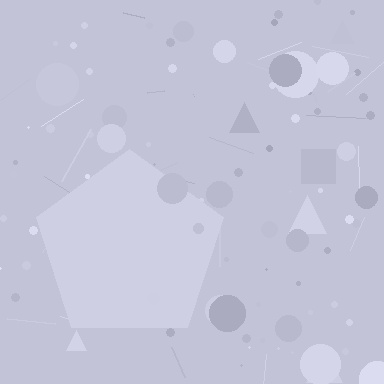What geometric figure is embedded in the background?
A pentagon is embedded in the background.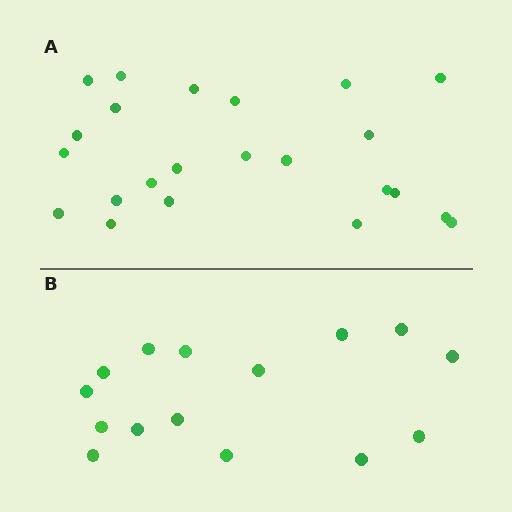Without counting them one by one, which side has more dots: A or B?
Region A (the top region) has more dots.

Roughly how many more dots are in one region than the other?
Region A has roughly 8 or so more dots than region B.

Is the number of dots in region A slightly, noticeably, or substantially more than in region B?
Region A has substantially more. The ratio is roughly 1.5 to 1.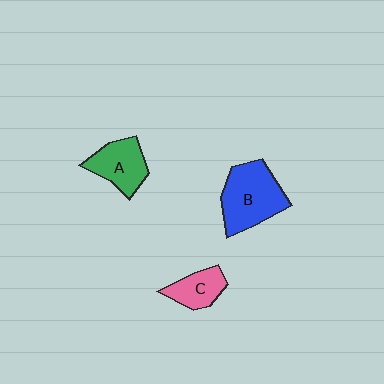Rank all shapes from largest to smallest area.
From largest to smallest: B (blue), A (green), C (pink).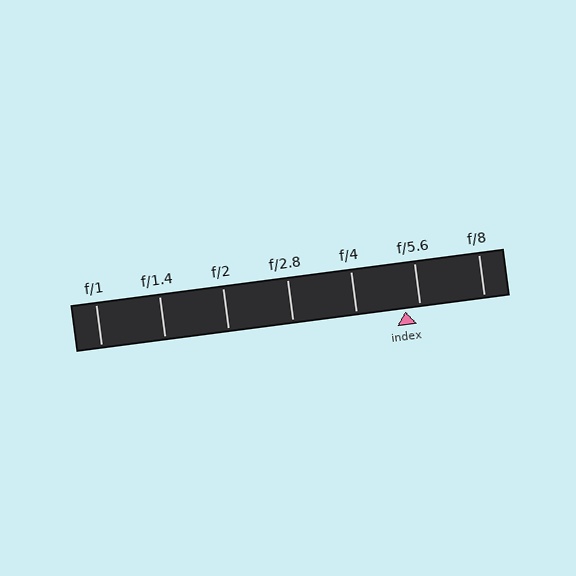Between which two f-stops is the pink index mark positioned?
The index mark is between f/4 and f/5.6.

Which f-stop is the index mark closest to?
The index mark is closest to f/5.6.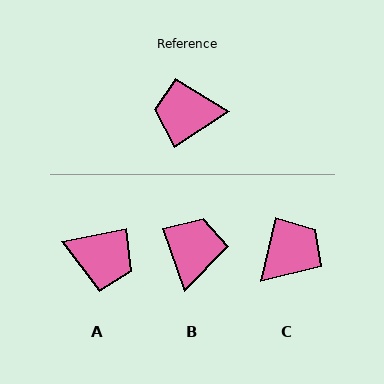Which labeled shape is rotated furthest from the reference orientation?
A, about 158 degrees away.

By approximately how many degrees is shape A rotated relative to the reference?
Approximately 158 degrees counter-clockwise.